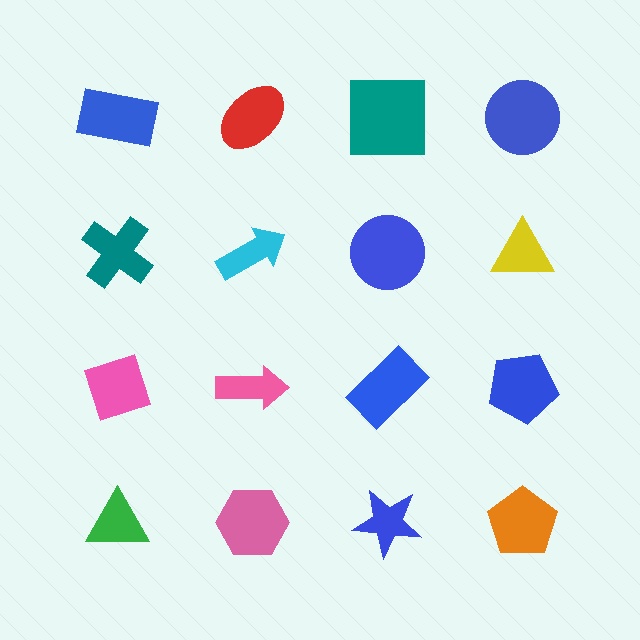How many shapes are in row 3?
4 shapes.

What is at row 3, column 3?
A blue rectangle.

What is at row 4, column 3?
A blue star.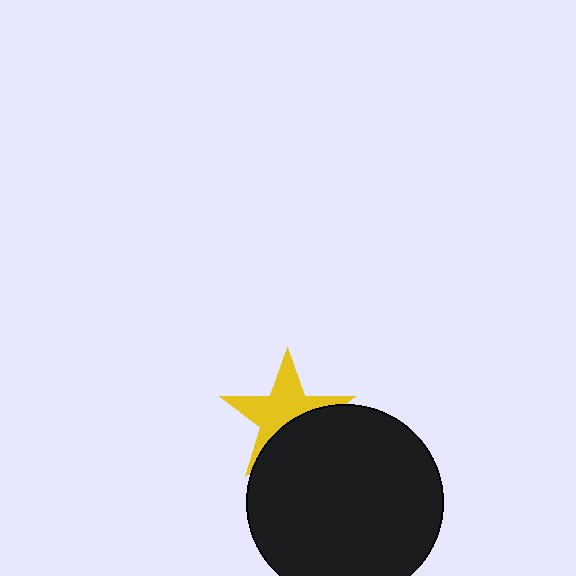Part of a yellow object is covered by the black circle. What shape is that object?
It is a star.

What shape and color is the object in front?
The object in front is a black circle.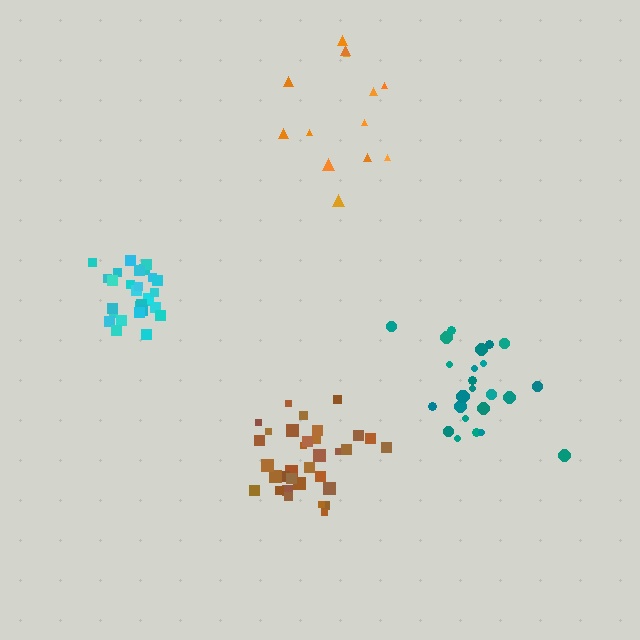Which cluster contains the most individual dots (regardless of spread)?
Brown (33).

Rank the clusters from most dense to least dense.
cyan, brown, teal, orange.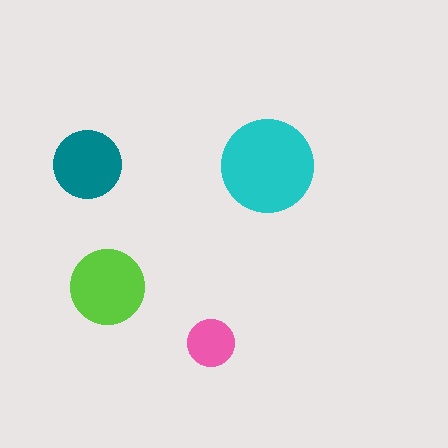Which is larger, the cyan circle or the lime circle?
The cyan one.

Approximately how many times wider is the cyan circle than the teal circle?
About 1.5 times wider.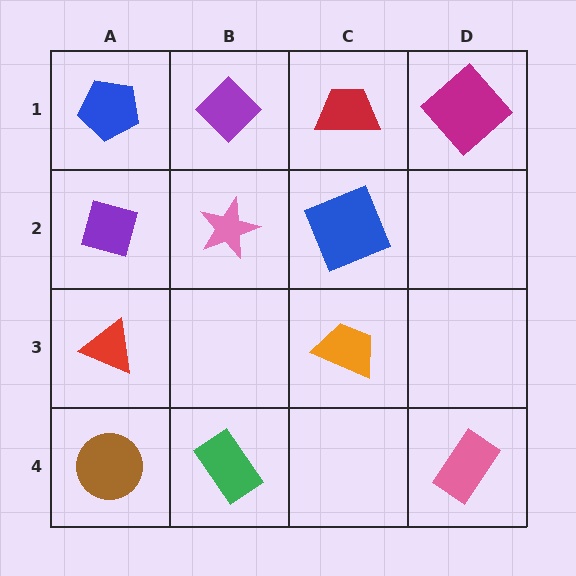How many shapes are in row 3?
2 shapes.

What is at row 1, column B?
A purple diamond.